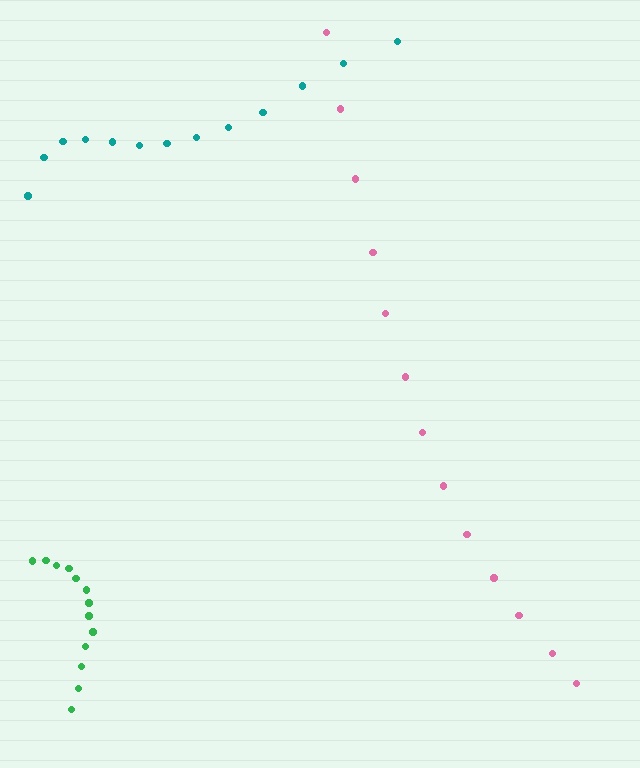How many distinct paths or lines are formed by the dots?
There are 3 distinct paths.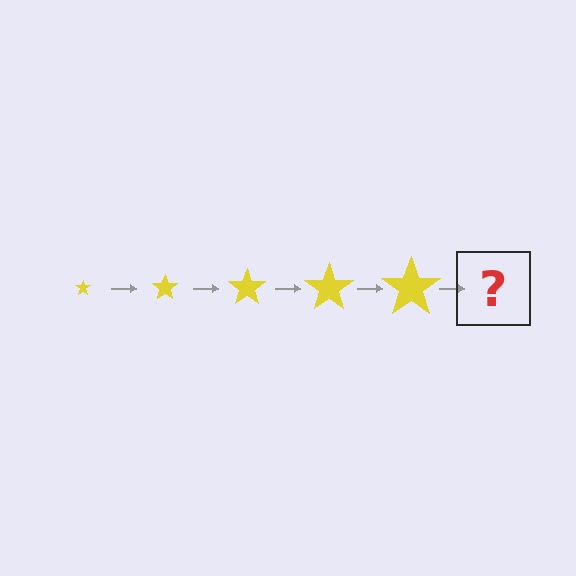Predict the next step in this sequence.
The next step is a yellow star, larger than the previous one.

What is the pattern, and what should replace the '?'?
The pattern is that the star gets progressively larger each step. The '?' should be a yellow star, larger than the previous one.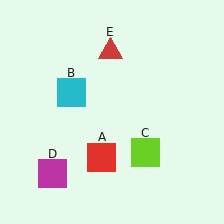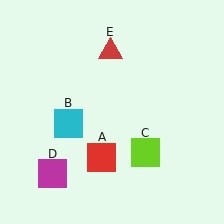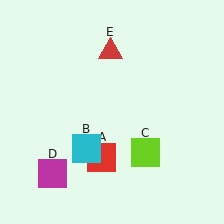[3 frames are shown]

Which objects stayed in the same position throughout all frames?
Red square (object A) and lime square (object C) and magenta square (object D) and red triangle (object E) remained stationary.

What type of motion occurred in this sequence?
The cyan square (object B) rotated counterclockwise around the center of the scene.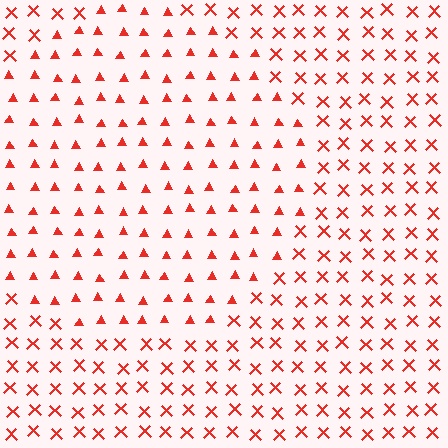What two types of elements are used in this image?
The image uses triangles inside the circle region and X marks outside it.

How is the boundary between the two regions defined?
The boundary is defined by a change in element shape: triangles inside vs. X marks outside. All elements share the same color and spacing.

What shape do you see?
I see a circle.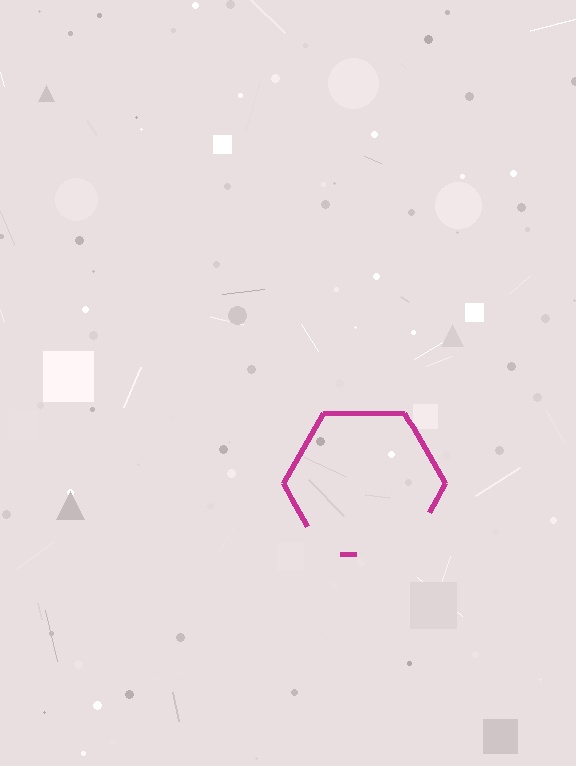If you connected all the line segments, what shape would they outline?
They would outline a hexagon.